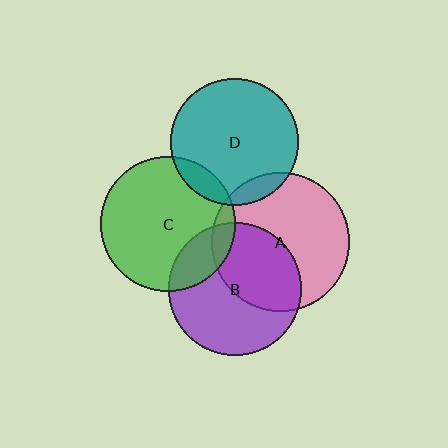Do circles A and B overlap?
Yes.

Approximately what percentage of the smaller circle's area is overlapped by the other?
Approximately 45%.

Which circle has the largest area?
Circle A (pink).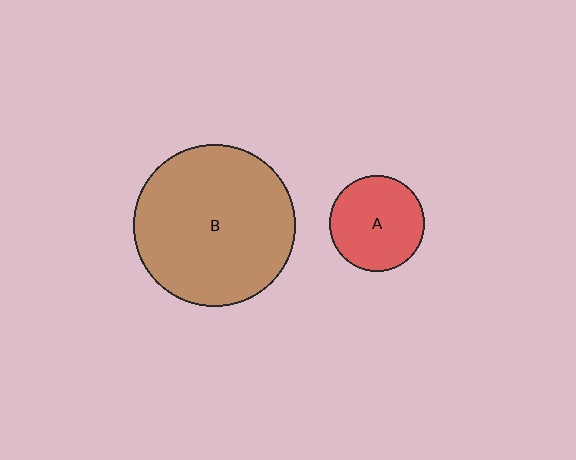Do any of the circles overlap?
No, none of the circles overlap.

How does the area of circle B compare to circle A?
Approximately 2.9 times.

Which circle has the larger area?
Circle B (brown).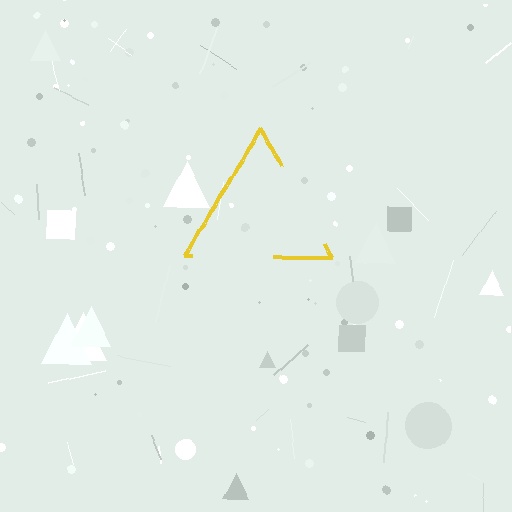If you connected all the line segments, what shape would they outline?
They would outline a triangle.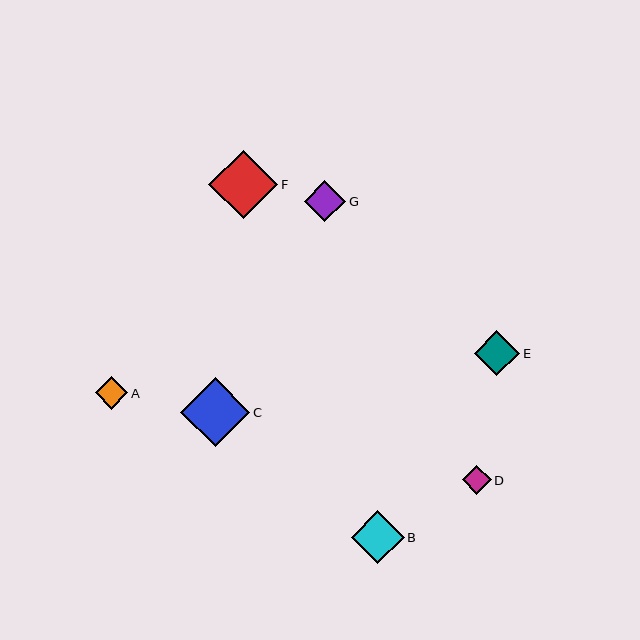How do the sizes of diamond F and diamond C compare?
Diamond F and diamond C are approximately the same size.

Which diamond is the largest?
Diamond F is the largest with a size of approximately 69 pixels.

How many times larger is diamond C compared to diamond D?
Diamond C is approximately 2.4 times the size of diamond D.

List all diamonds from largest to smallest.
From largest to smallest: F, C, B, E, G, A, D.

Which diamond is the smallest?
Diamond D is the smallest with a size of approximately 29 pixels.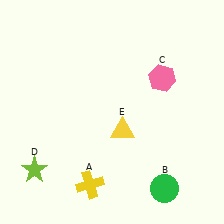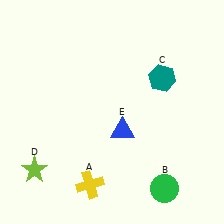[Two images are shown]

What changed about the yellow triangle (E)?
In Image 1, E is yellow. In Image 2, it changed to blue.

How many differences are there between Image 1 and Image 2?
There are 2 differences between the two images.